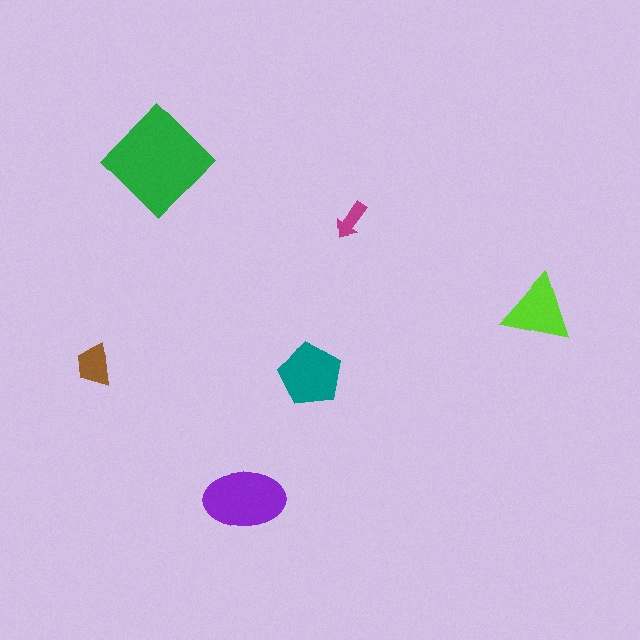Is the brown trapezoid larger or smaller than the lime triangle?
Smaller.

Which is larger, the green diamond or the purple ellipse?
The green diamond.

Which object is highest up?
The green diamond is topmost.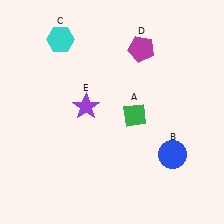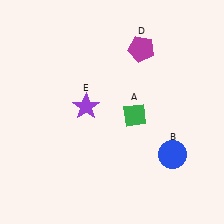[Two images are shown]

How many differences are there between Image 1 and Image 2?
There is 1 difference between the two images.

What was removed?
The cyan hexagon (C) was removed in Image 2.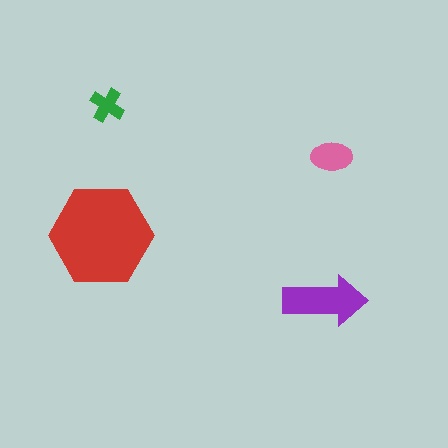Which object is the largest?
The red hexagon.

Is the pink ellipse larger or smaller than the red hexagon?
Smaller.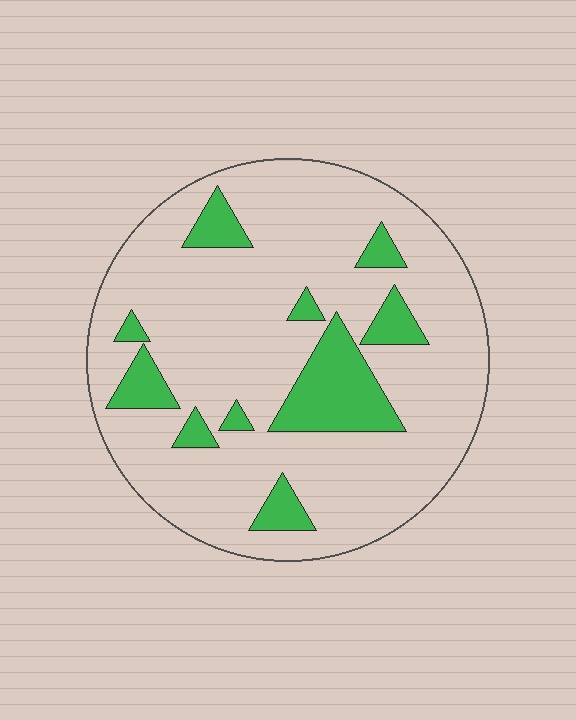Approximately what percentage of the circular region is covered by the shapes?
Approximately 15%.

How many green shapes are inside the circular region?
10.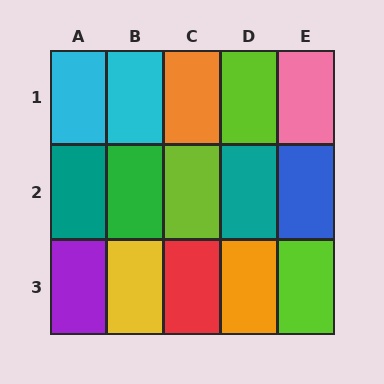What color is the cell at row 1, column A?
Cyan.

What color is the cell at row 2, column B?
Green.